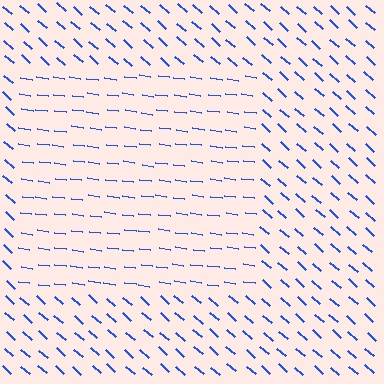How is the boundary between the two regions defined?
The boundary is defined purely by a change in line orientation (approximately 34 degrees difference). All lines are the same color and thickness.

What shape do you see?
I see a rectangle.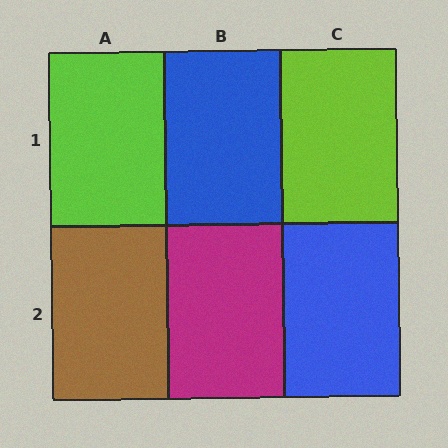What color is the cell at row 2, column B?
Magenta.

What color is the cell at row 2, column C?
Blue.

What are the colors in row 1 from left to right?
Lime, blue, lime.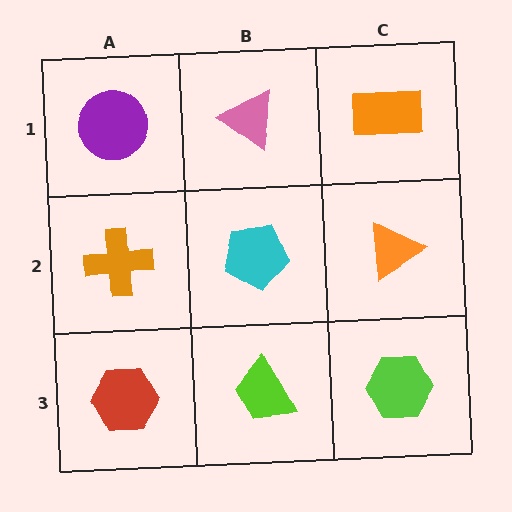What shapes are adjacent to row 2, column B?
A pink triangle (row 1, column B), a lime trapezoid (row 3, column B), an orange cross (row 2, column A), an orange triangle (row 2, column C).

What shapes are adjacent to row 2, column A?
A purple circle (row 1, column A), a red hexagon (row 3, column A), a cyan pentagon (row 2, column B).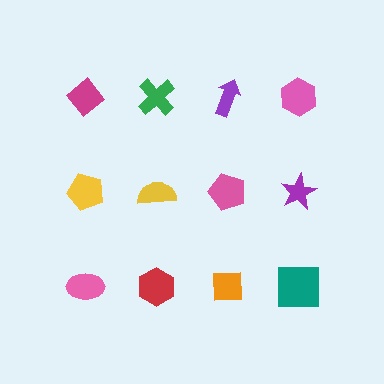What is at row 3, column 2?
A red hexagon.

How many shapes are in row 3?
4 shapes.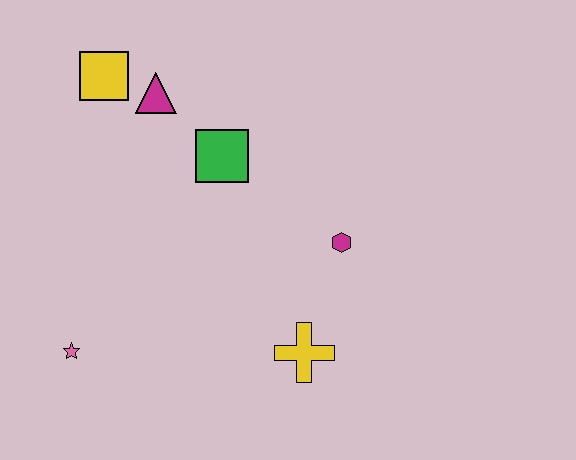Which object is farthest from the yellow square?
The yellow cross is farthest from the yellow square.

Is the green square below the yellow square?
Yes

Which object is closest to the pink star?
The yellow cross is closest to the pink star.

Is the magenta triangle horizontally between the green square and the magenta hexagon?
No